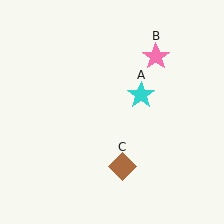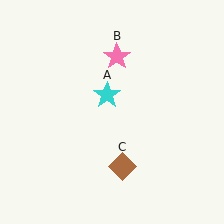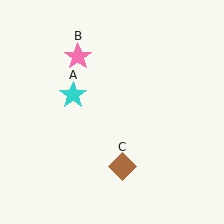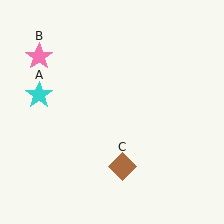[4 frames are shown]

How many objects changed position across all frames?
2 objects changed position: cyan star (object A), pink star (object B).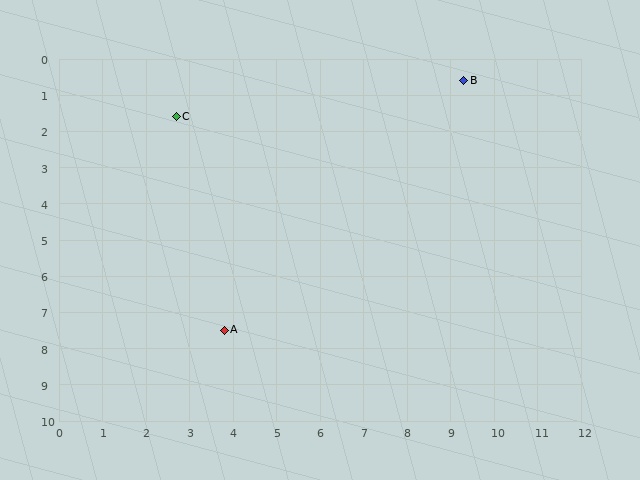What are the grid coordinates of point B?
Point B is at approximately (9.3, 0.6).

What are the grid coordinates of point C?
Point C is at approximately (2.7, 1.6).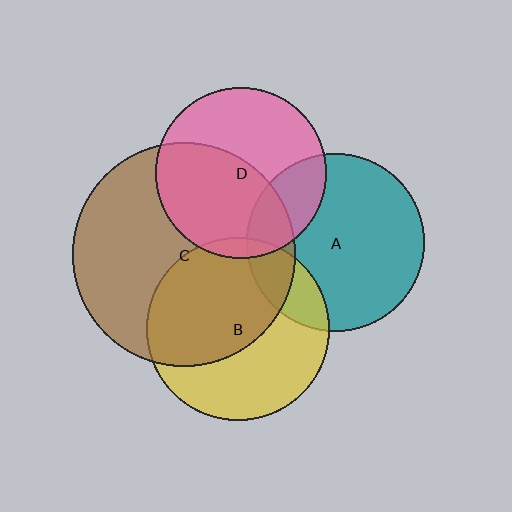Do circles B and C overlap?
Yes.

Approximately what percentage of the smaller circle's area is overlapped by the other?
Approximately 55%.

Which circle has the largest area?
Circle C (brown).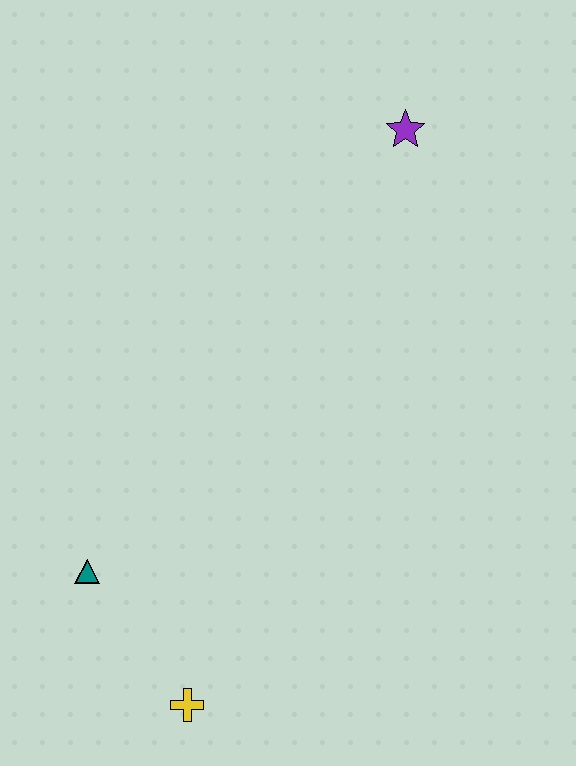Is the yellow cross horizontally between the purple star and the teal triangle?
Yes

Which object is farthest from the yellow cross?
The purple star is farthest from the yellow cross.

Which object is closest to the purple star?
The teal triangle is closest to the purple star.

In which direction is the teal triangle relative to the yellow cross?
The teal triangle is above the yellow cross.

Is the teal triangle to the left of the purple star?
Yes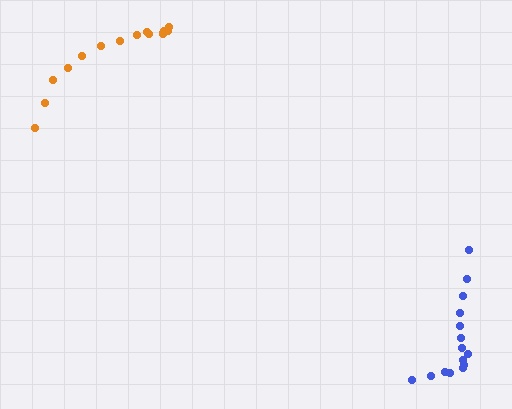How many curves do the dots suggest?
There are 2 distinct paths.